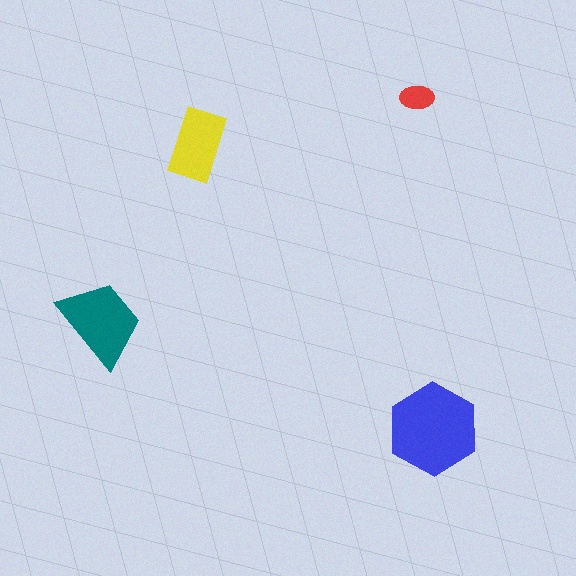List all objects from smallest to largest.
The red ellipse, the yellow rectangle, the teal trapezoid, the blue hexagon.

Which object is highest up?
The red ellipse is topmost.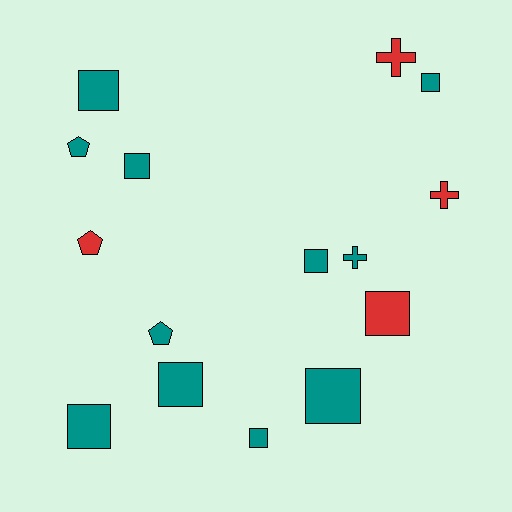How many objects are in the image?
There are 15 objects.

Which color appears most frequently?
Teal, with 11 objects.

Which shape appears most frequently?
Square, with 9 objects.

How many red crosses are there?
There are 2 red crosses.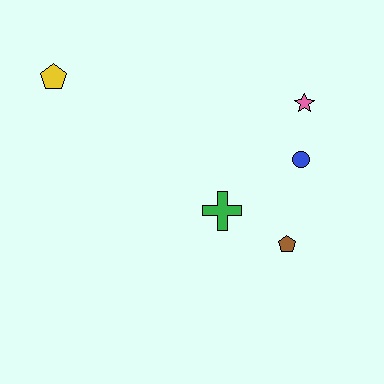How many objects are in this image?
There are 5 objects.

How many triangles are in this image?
There are no triangles.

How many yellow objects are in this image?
There is 1 yellow object.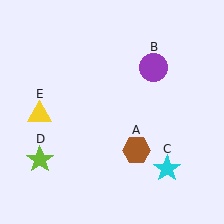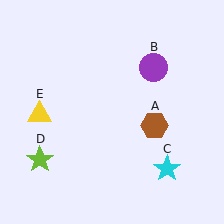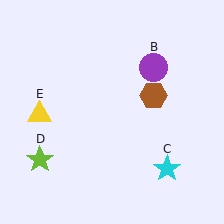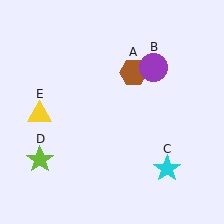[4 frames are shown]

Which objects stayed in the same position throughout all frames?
Purple circle (object B) and cyan star (object C) and lime star (object D) and yellow triangle (object E) remained stationary.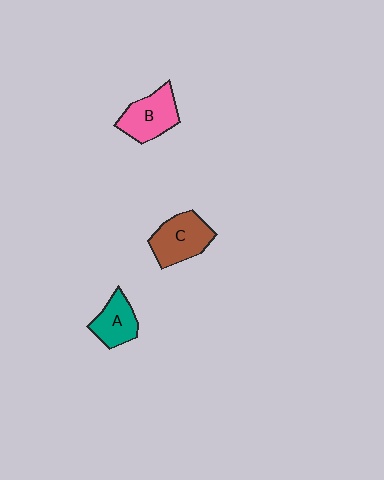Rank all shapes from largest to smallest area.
From largest to smallest: C (brown), B (pink), A (teal).